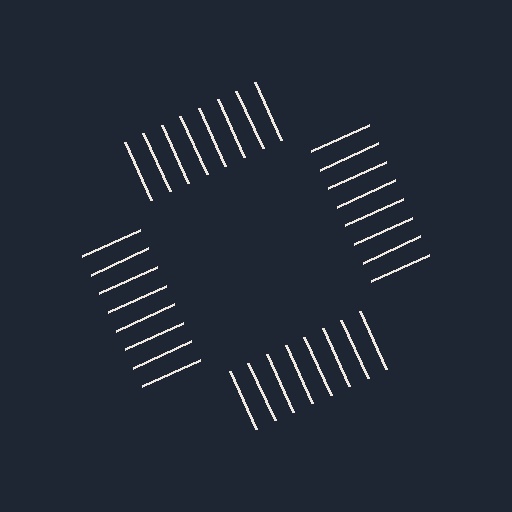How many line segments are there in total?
32 — 8 along each of the 4 edges.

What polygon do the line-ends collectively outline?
An illusory square — the line segments terminate on its edges but no continuous stroke is drawn.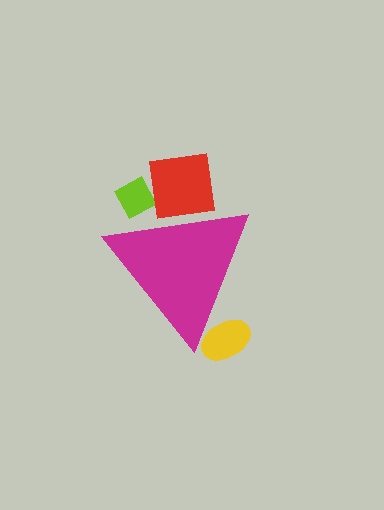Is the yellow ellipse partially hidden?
Yes, the yellow ellipse is partially hidden behind the magenta triangle.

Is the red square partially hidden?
Yes, the red square is partially hidden behind the magenta triangle.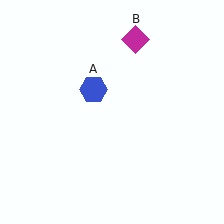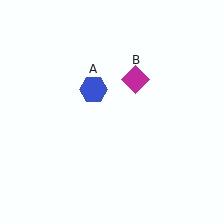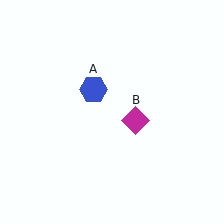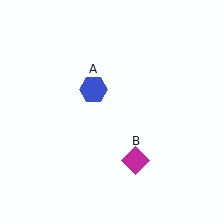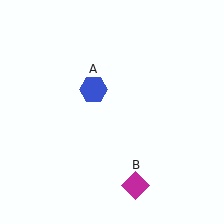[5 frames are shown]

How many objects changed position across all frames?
1 object changed position: magenta diamond (object B).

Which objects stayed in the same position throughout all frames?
Blue hexagon (object A) remained stationary.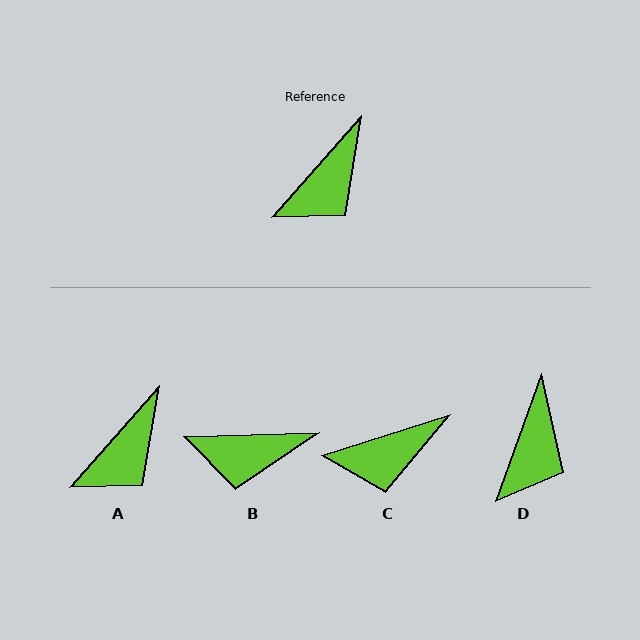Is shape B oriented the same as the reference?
No, it is off by about 47 degrees.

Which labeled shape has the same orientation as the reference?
A.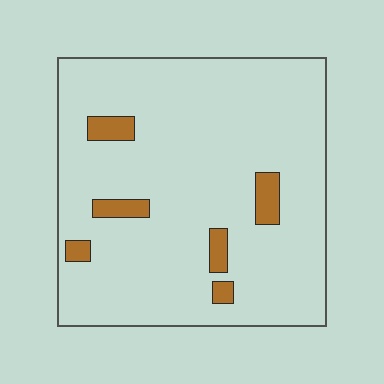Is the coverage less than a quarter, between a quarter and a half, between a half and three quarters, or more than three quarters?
Less than a quarter.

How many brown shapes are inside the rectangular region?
6.